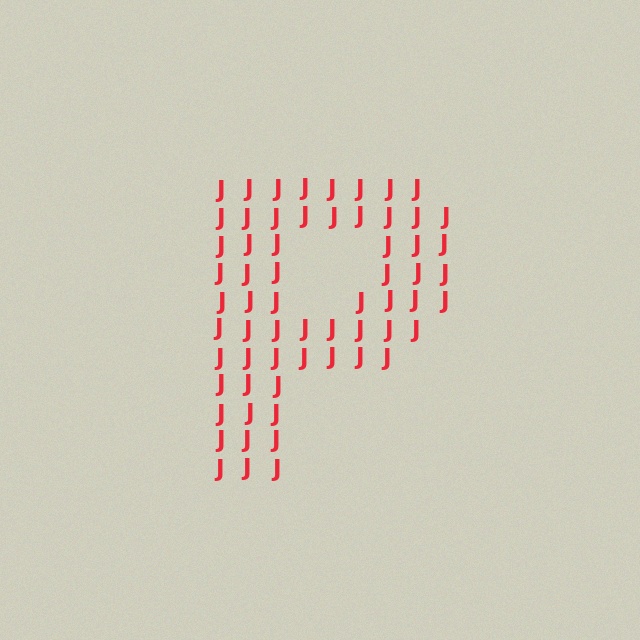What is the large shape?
The large shape is the letter P.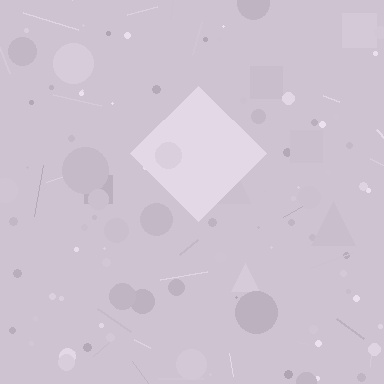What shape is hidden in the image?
A diamond is hidden in the image.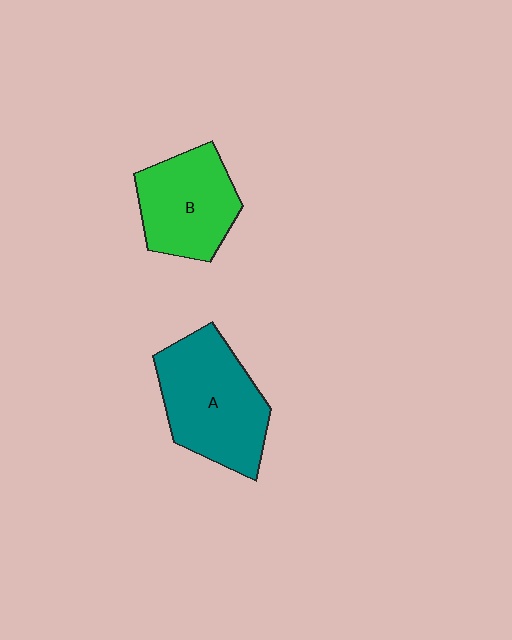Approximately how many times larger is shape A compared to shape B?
Approximately 1.3 times.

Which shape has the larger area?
Shape A (teal).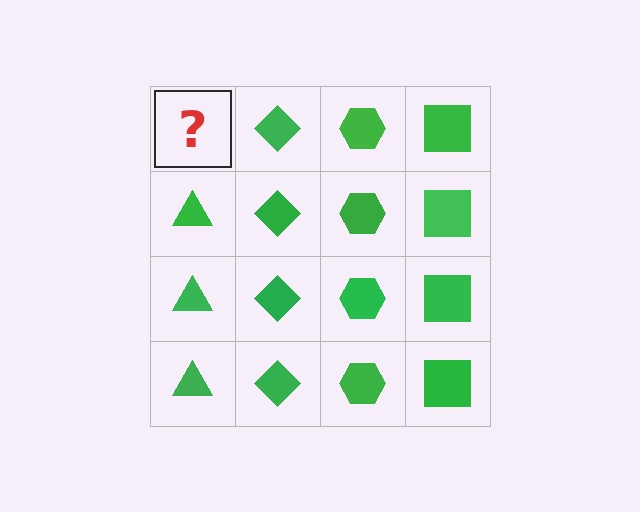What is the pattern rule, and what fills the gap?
The rule is that each column has a consistent shape. The gap should be filled with a green triangle.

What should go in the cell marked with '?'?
The missing cell should contain a green triangle.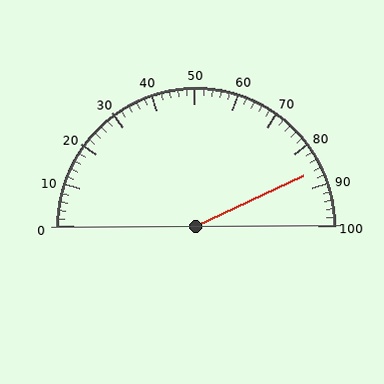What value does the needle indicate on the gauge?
The needle indicates approximately 86.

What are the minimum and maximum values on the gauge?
The gauge ranges from 0 to 100.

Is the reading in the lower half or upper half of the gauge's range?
The reading is in the upper half of the range (0 to 100).